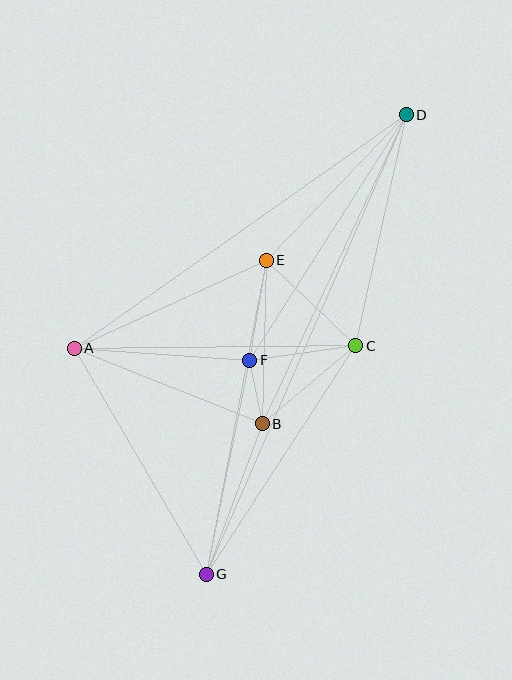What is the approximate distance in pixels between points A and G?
The distance between A and G is approximately 261 pixels.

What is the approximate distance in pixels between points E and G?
The distance between E and G is approximately 319 pixels.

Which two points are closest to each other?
Points B and F are closest to each other.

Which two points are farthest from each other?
Points D and G are farthest from each other.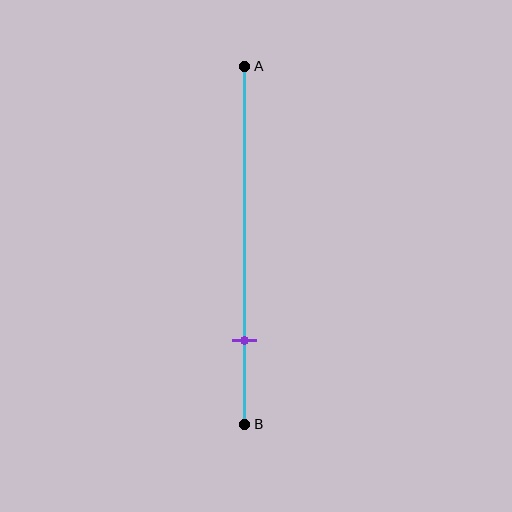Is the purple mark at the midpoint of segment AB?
No, the mark is at about 75% from A, not at the 50% midpoint.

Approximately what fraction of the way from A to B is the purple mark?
The purple mark is approximately 75% of the way from A to B.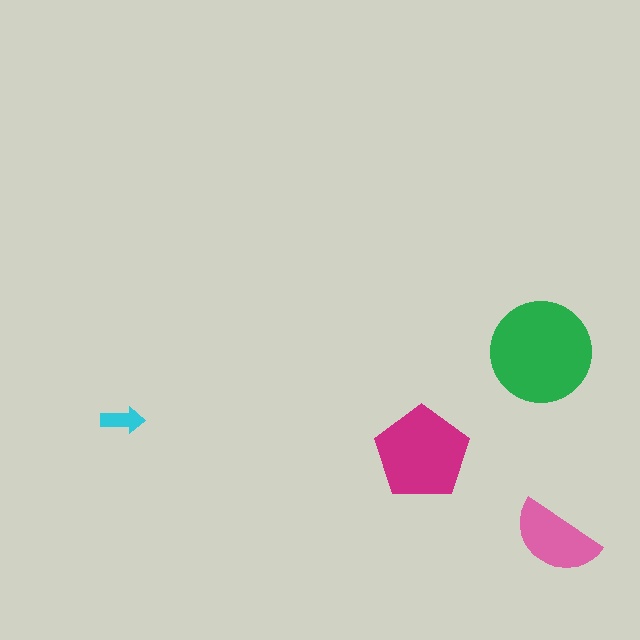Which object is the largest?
The green circle.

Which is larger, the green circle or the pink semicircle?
The green circle.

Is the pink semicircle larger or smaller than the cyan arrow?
Larger.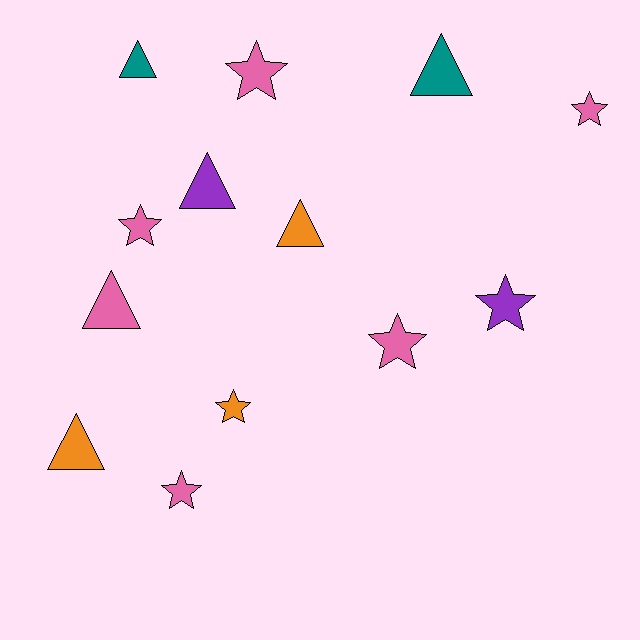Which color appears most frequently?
Pink, with 6 objects.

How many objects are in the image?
There are 13 objects.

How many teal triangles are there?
There are 2 teal triangles.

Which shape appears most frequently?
Star, with 7 objects.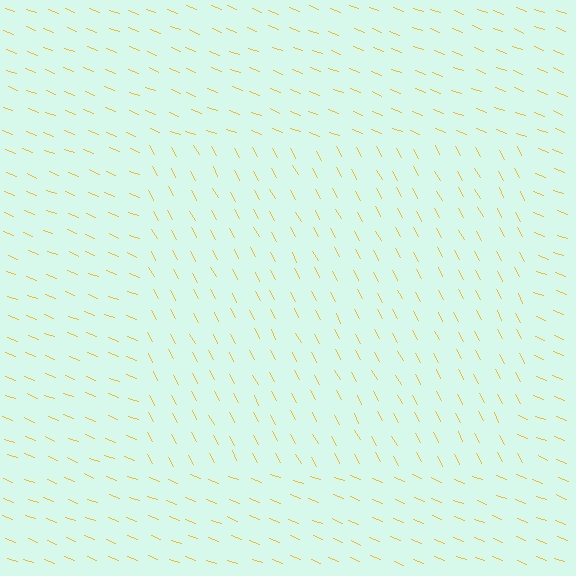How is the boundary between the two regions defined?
The boundary is defined purely by a change in line orientation (approximately 40 degrees difference). All lines are the same color and thickness.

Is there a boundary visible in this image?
Yes, there is a texture boundary formed by a change in line orientation.